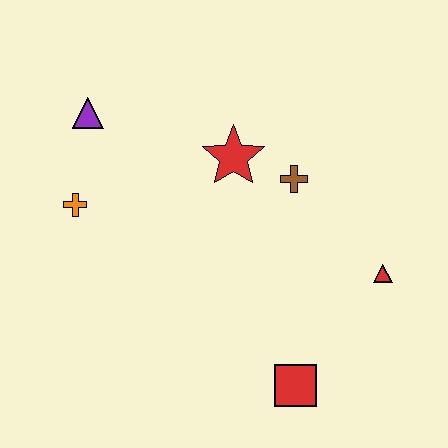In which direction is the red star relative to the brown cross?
The red star is to the left of the brown cross.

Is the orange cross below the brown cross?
Yes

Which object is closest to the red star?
The brown cross is closest to the red star.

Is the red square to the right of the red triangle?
No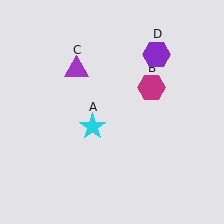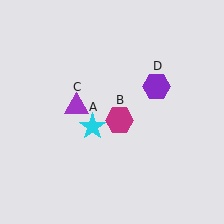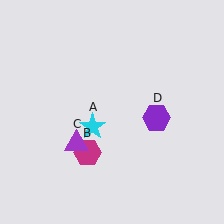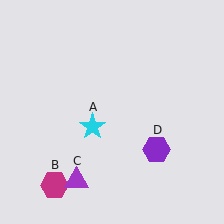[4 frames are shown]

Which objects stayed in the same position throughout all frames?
Cyan star (object A) remained stationary.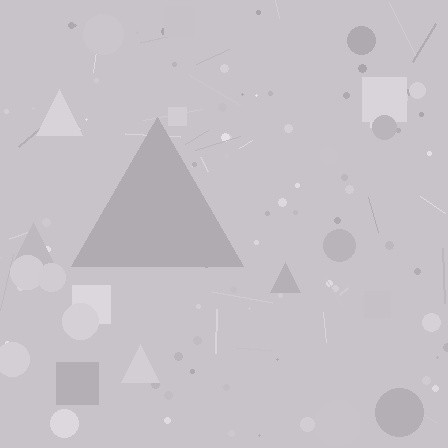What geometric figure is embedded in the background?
A triangle is embedded in the background.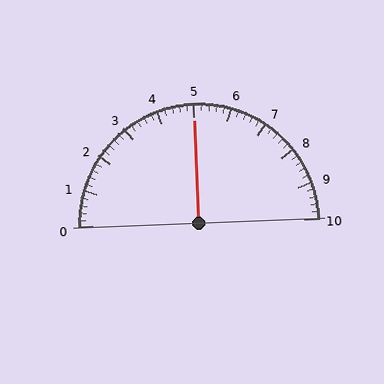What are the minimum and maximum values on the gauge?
The gauge ranges from 0 to 10.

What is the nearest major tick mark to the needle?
The nearest major tick mark is 5.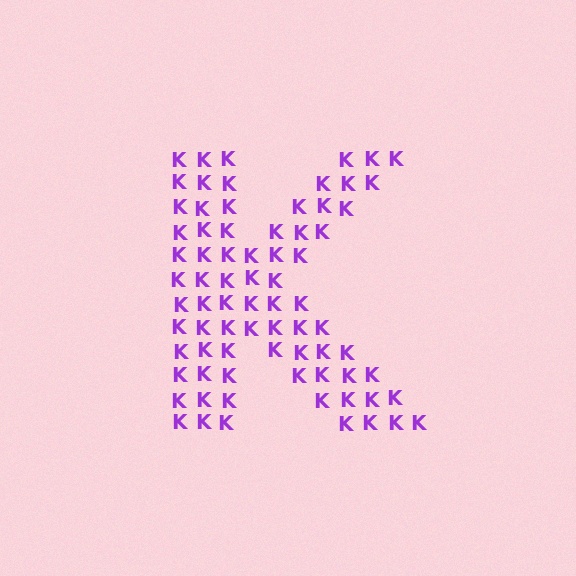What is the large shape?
The large shape is the letter K.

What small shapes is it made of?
It is made of small letter K's.